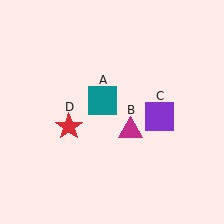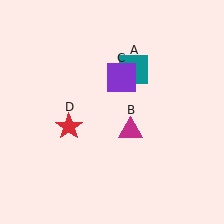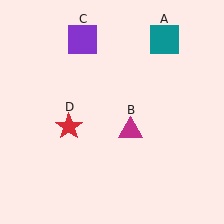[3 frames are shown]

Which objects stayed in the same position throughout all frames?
Magenta triangle (object B) and red star (object D) remained stationary.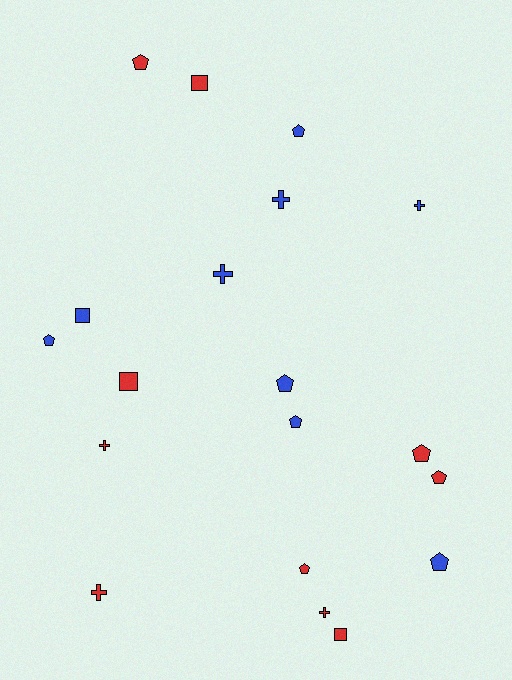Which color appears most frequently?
Red, with 10 objects.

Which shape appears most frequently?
Pentagon, with 9 objects.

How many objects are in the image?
There are 19 objects.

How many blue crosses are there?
There are 3 blue crosses.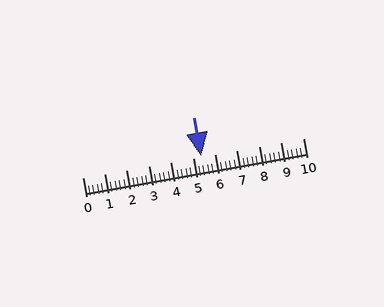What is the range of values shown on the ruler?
The ruler shows values from 0 to 10.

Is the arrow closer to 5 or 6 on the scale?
The arrow is closer to 5.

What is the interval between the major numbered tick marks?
The major tick marks are spaced 1 units apart.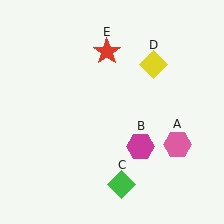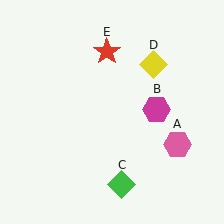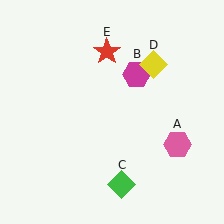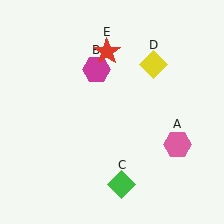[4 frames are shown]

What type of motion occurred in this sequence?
The magenta hexagon (object B) rotated counterclockwise around the center of the scene.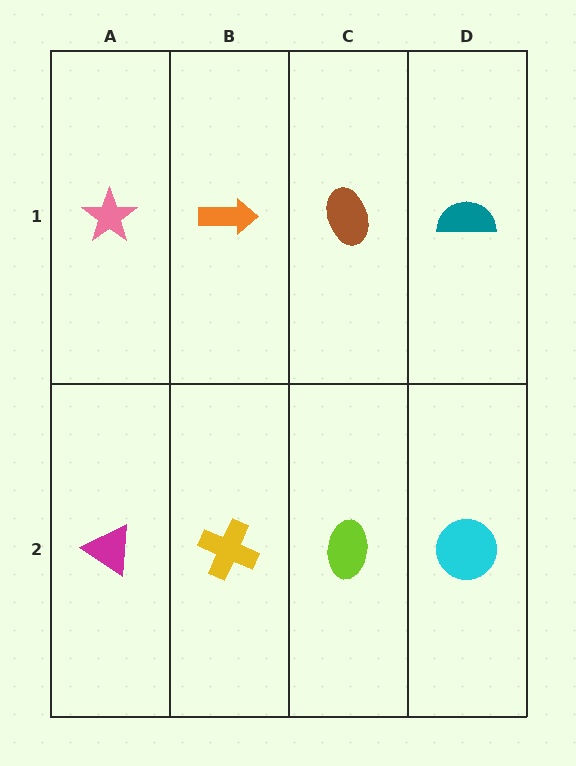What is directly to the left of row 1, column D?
A brown ellipse.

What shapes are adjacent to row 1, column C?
A lime ellipse (row 2, column C), an orange arrow (row 1, column B), a teal semicircle (row 1, column D).